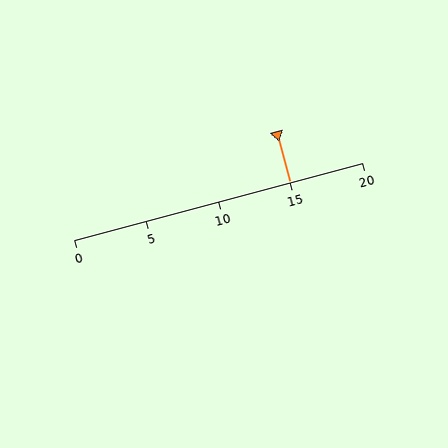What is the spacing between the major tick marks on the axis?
The major ticks are spaced 5 apart.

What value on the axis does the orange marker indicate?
The marker indicates approximately 15.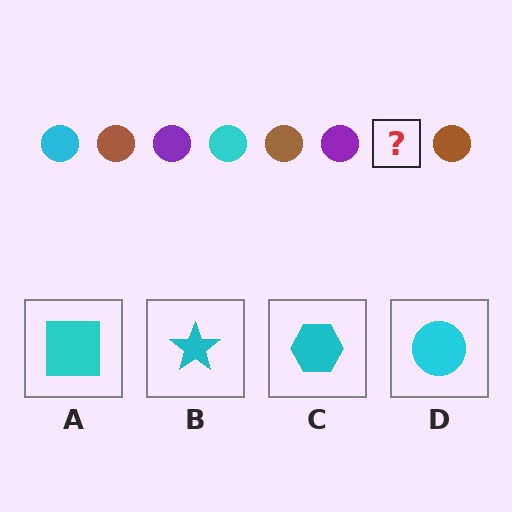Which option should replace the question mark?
Option D.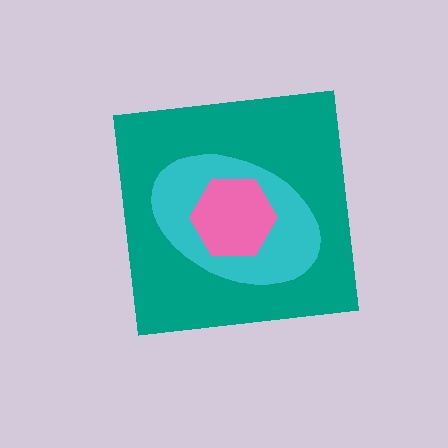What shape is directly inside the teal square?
The cyan ellipse.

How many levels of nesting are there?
3.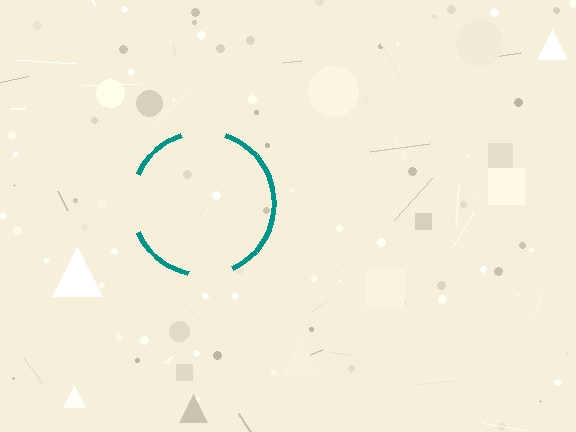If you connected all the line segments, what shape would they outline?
They would outline a circle.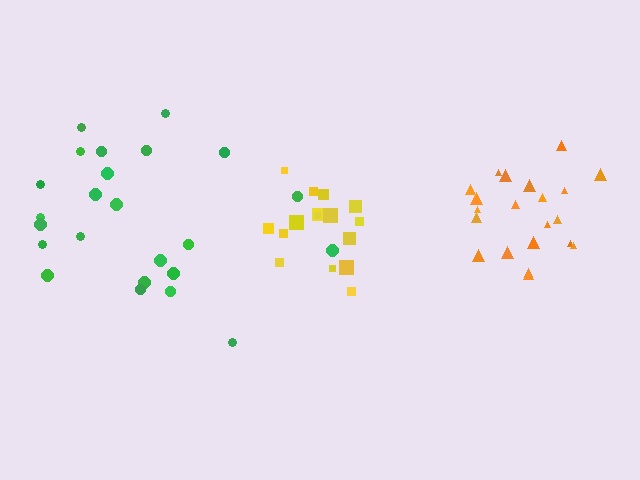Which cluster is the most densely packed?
Orange.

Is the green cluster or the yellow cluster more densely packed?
Yellow.